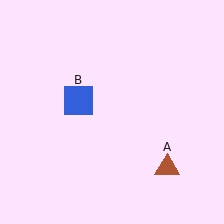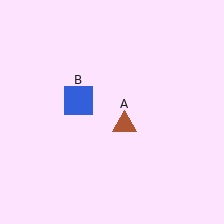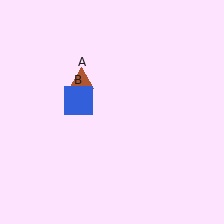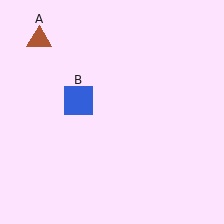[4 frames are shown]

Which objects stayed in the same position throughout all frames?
Blue square (object B) remained stationary.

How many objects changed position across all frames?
1 object changed position: brown triangle (object A).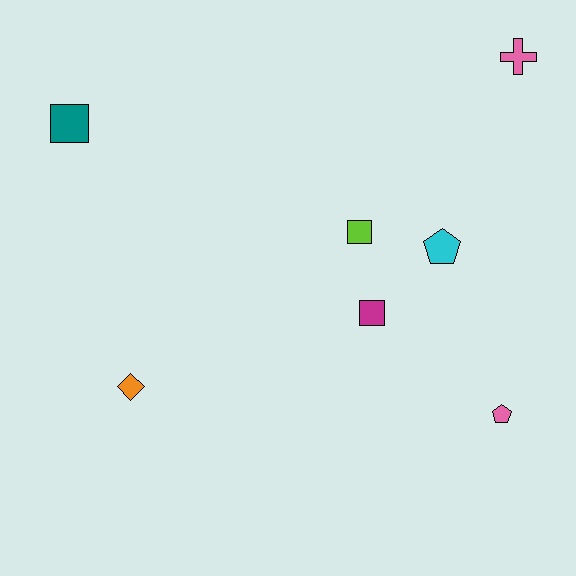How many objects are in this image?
There are 7 objects.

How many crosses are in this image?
There is 1 cross.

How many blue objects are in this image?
There are no blue objects.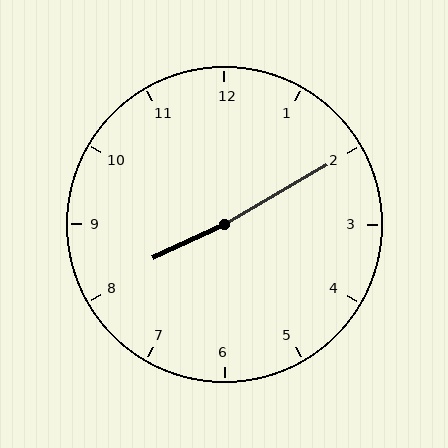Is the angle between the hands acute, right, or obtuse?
It is obtuse.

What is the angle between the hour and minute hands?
Approximately 175 degrees.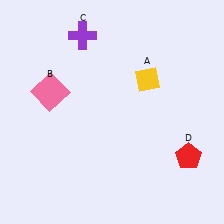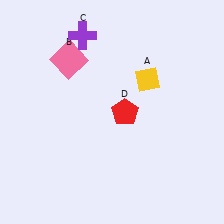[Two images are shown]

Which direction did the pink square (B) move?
The pink square (B) moved up.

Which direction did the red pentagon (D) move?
The red pentagon (D) moved left.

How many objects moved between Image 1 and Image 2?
2 objects moved between the two images.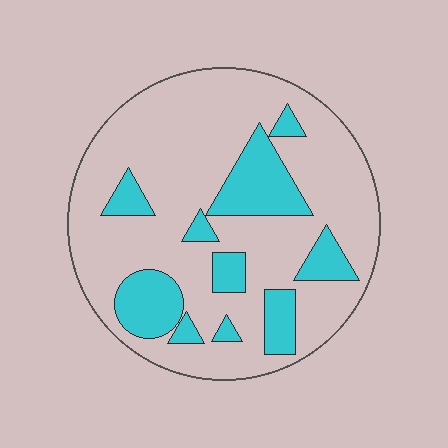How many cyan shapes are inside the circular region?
10.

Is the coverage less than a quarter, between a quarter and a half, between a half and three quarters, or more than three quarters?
Less than a quarter.